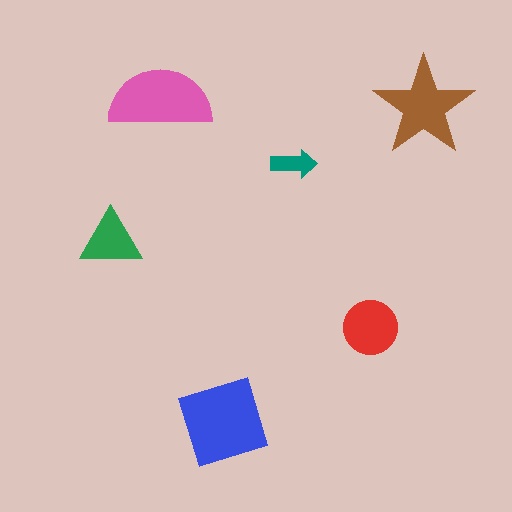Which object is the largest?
The blue square.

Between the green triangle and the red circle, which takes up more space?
The red circle.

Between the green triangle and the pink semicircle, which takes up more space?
The pink semicircle.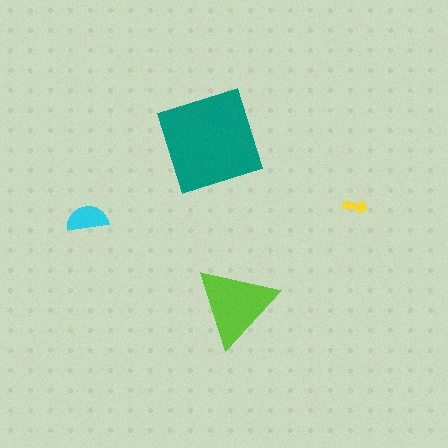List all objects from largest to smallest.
The teal diamond, the lime triangle, the cyan semicircle, the yellow arrow.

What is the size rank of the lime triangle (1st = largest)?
2nd.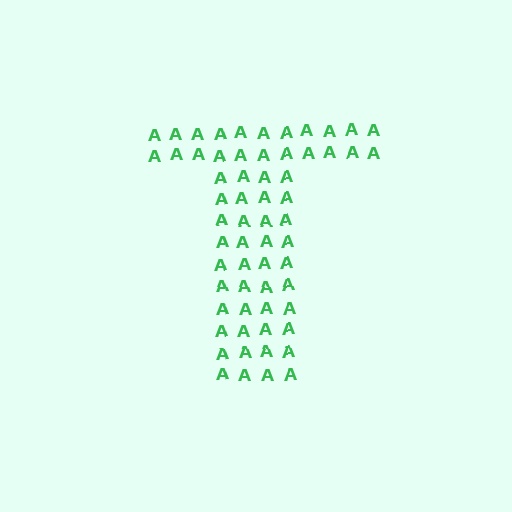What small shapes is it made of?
It is made of small letter A's.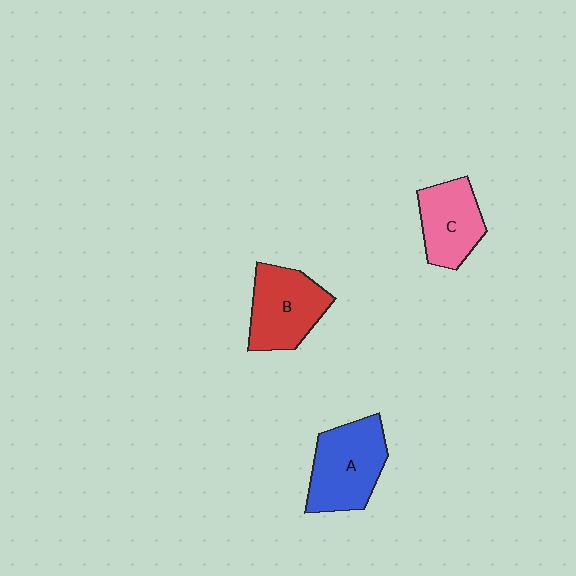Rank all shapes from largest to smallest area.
From largest to smallest: A (blue), B (red), C (pink).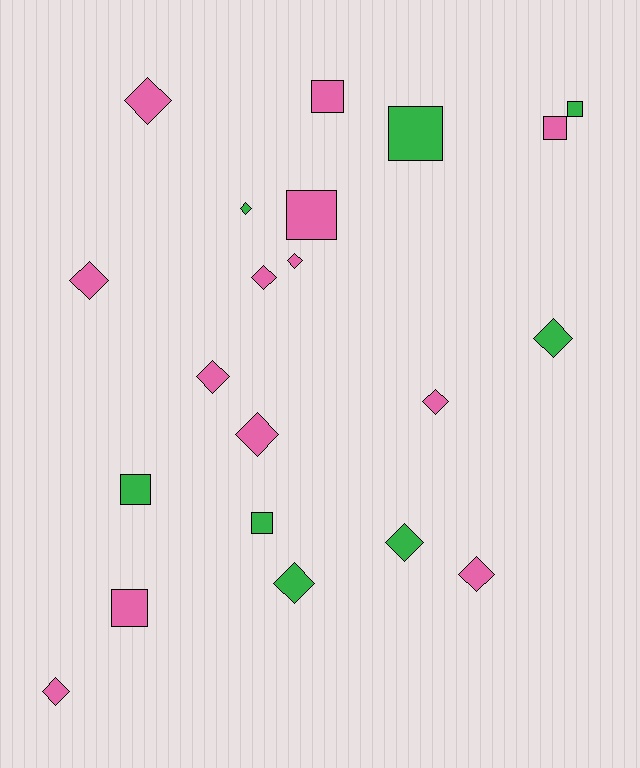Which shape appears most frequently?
Diamond, with 13 objects.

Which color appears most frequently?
Pink, with 13 objects.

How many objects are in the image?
There are 21 objects.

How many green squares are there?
There are 4 green squares.